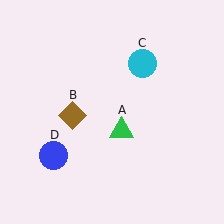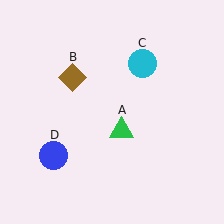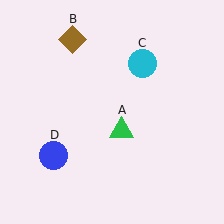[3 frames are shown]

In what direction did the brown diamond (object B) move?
The brown diamond (object B) moved up.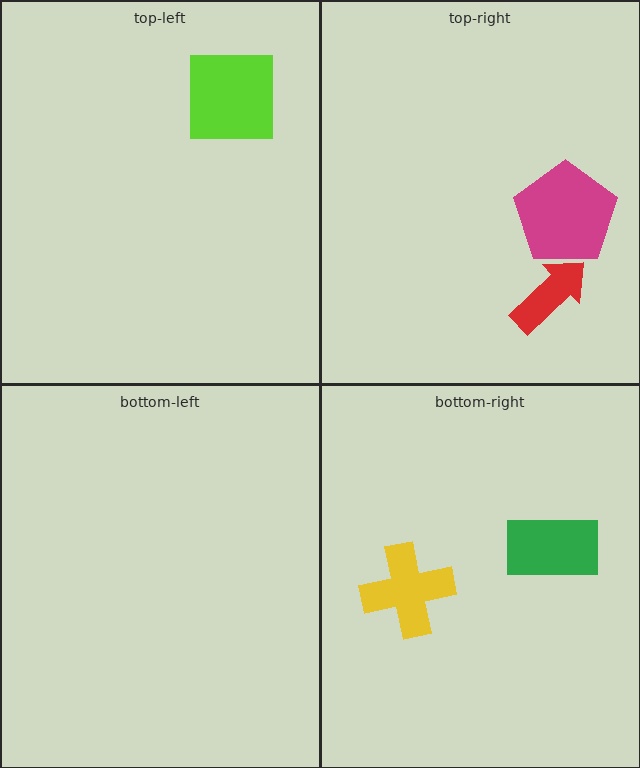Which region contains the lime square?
The top-left region.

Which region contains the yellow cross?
The bottom-right region.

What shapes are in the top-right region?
The magenta pentagon, the red arrow.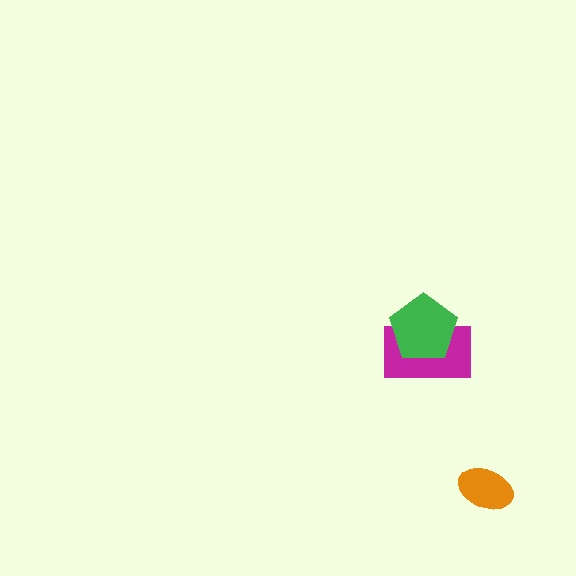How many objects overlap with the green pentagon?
1 object overlaps with the green pentagon.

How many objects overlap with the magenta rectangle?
1 object overlaps with the magenta rectangle.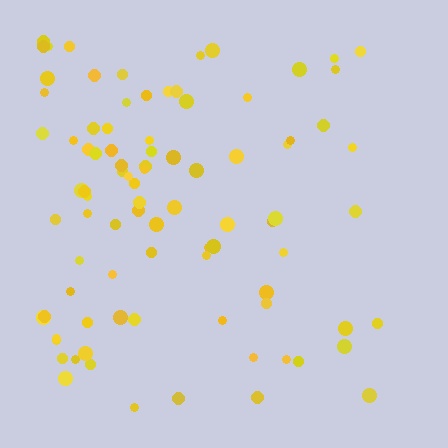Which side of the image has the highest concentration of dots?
The left.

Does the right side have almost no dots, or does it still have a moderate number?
Still a moderate number, just noticeably fewer than the left.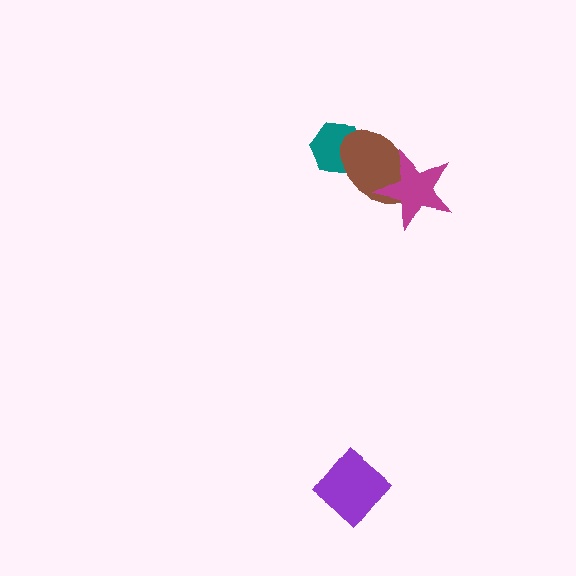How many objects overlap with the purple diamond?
0 objects overlap with the purple diamond.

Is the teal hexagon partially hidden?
Yes, it is partially covered by another shape.